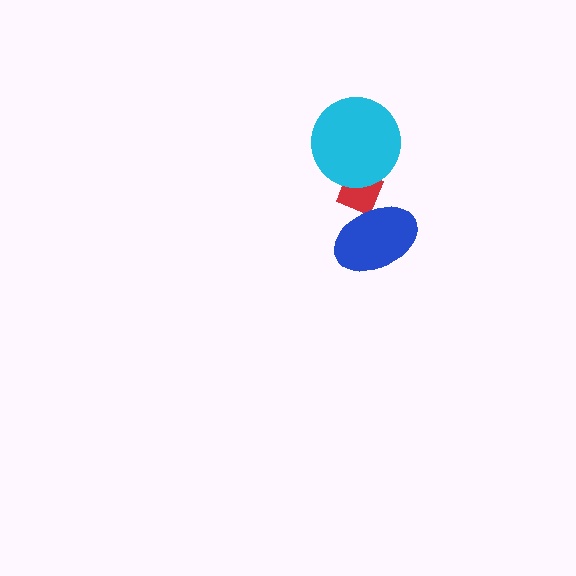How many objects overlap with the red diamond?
2 objects overlap with the red diamond.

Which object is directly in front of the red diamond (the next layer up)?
The blue ellipse is directly in front of the red diamond.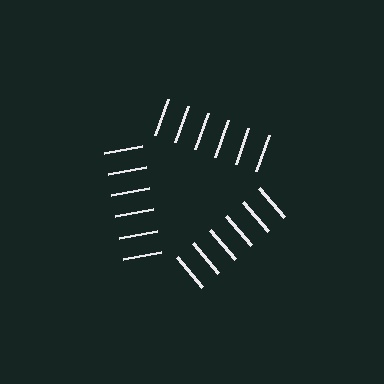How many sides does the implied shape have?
3 sides — the line-ends trace a triangle.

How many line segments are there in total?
18 — 6 along each of the 3 edges.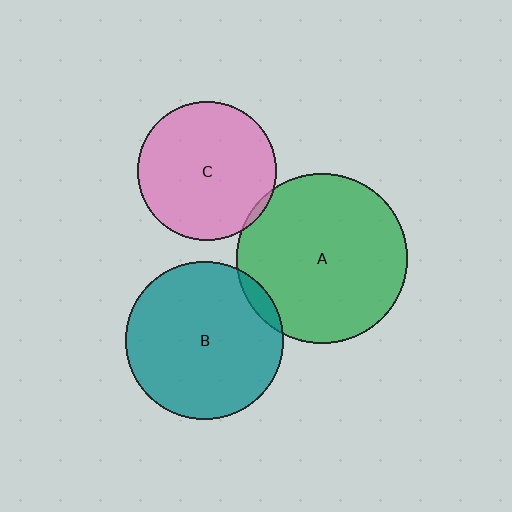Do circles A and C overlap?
Yes.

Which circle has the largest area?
Circle A (green).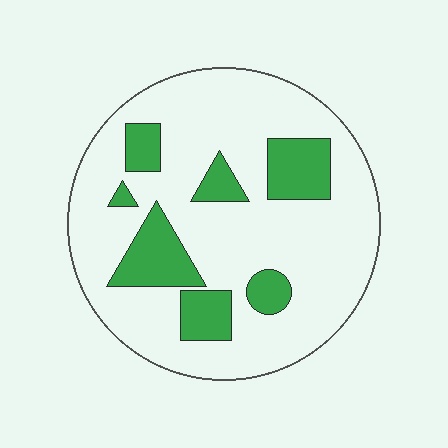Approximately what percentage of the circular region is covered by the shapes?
Approximately 20%.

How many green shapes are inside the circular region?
7.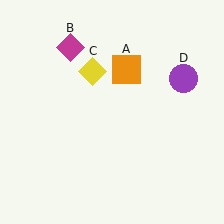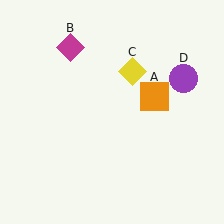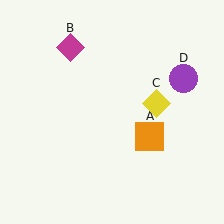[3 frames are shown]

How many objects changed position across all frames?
2 objects changed position: orange square (object A), yellow diamond (object C).